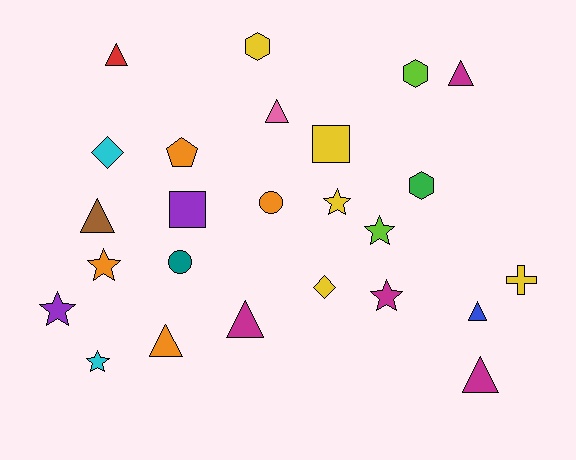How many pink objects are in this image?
There is 1 pink object.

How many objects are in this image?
There are 25 objects.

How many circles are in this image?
There are 2 circles.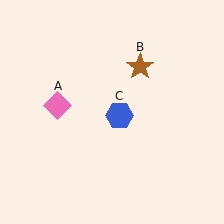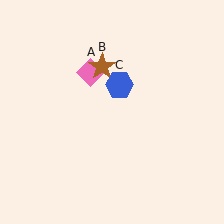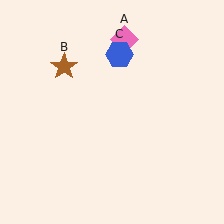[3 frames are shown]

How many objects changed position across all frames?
3 objects changed position: pink diamond (object A), brown star (object B), blue hexagon (object C).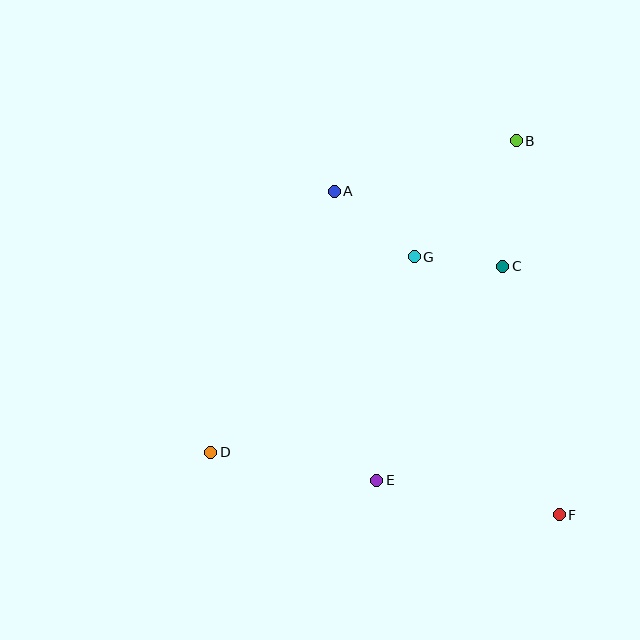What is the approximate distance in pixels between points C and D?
The distance between C and D is approximately 346 pixels.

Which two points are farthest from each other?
Points B and D are farthest from each other.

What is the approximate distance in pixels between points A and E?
The distance between A and E is approximately 292 pixels.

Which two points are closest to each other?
Points C and G are closest to each other.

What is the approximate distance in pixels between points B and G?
The distance between B and G is approximately 155 pixels.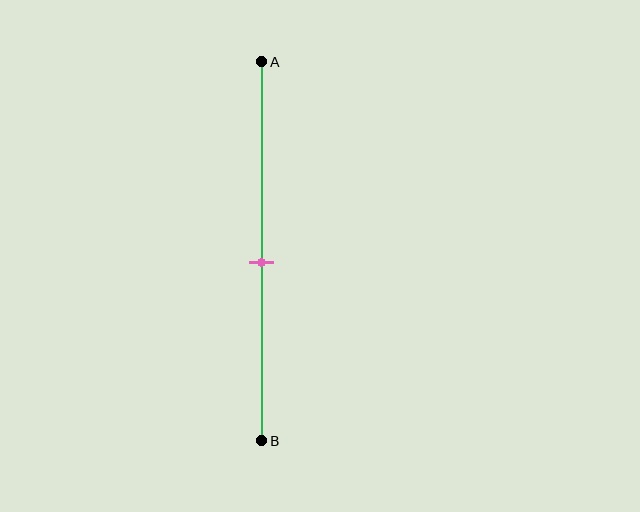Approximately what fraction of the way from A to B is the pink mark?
The pink mark is approximately 55% of the way from A to B.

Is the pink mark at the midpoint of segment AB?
Yes, the mark is approximately at the midpoint.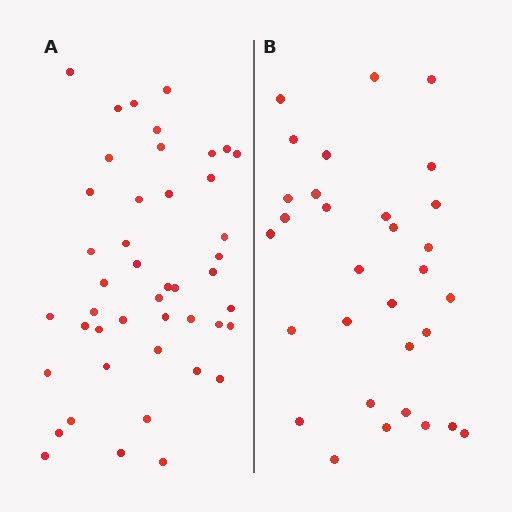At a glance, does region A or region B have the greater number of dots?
Region A (the left region) has more dots.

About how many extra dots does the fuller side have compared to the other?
Region A has approximately 15 more dots than region B.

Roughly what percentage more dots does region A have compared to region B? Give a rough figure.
About 45% more.